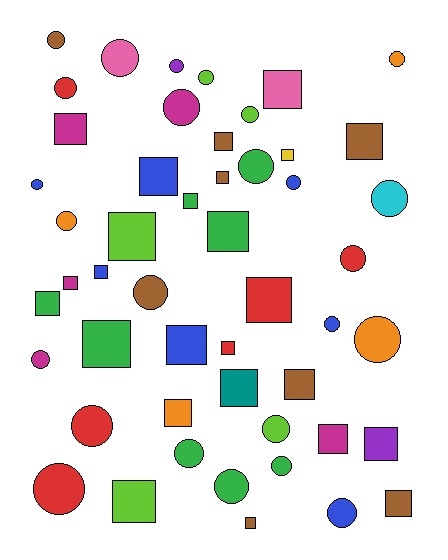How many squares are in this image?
There are 25 squares.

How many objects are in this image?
There are 50 objects.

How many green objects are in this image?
There are 8 green objects.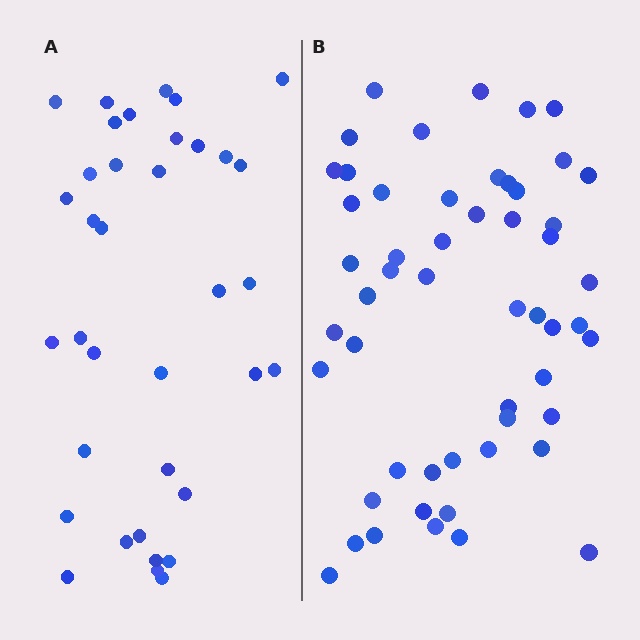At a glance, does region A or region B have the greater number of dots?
Region B (the right region) has more dots.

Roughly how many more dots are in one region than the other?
Region B has approximately 15 more dots than region A.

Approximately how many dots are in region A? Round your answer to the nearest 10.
About 40 dots. (The exact count is 36, which rounds to 40.)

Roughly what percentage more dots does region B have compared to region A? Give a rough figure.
About 45% more.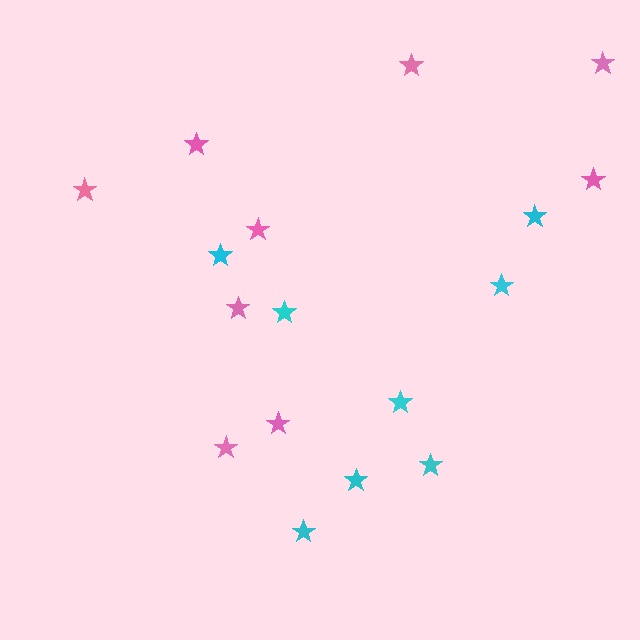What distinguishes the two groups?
There are 2 groups: one group of pink stars (9) and one group of cyan stars (8).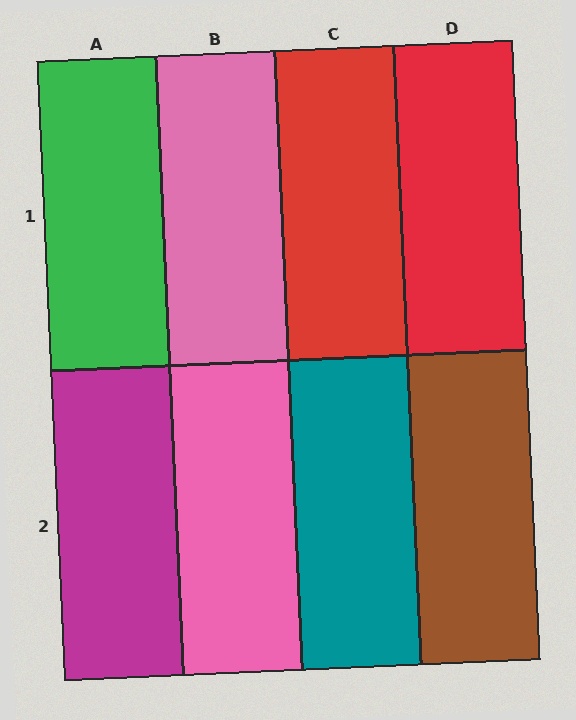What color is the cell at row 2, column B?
Pink.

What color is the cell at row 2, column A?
Magenta.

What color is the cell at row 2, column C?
Teal.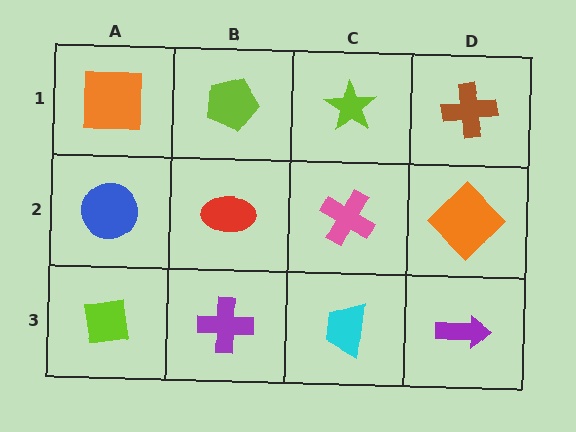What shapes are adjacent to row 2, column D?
A brown cross (row 1, column D), a purple arrow (row 3, column D), a pink cross (row 2, column C).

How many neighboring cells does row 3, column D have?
2.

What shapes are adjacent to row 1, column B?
A red ellipse (row 2, column B), an orange square (row 1, column A), a lime star (row 1, column C).